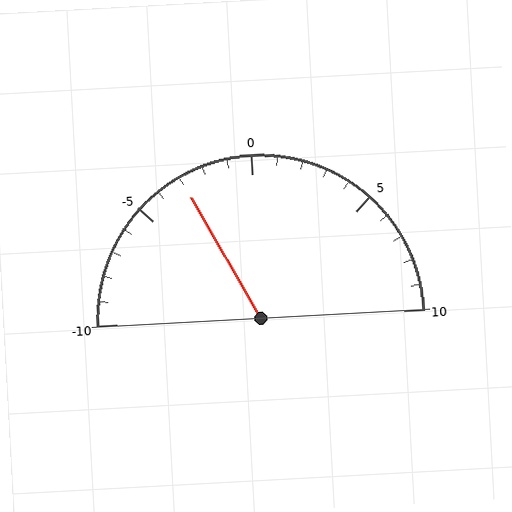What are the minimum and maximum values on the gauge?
The gauge ranges from -10 to 10.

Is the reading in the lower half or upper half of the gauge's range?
The reading is in the lower half of the range (-10 to 10).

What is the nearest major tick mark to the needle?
The nearest major tick mark is -5.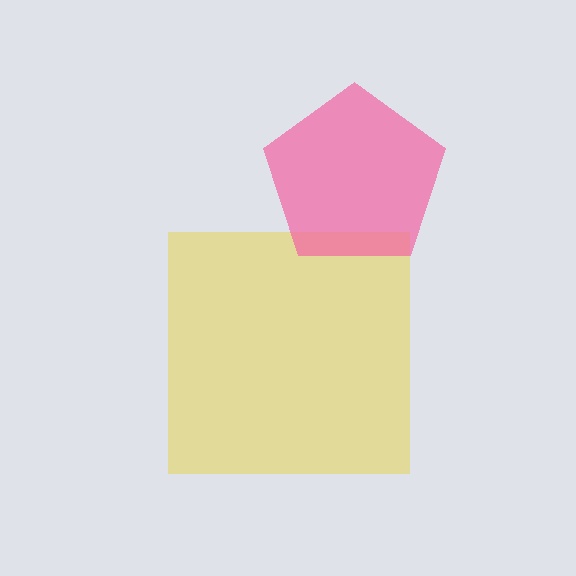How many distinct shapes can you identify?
There are 2 distinct shapes: a yellow square, a pink pentagon.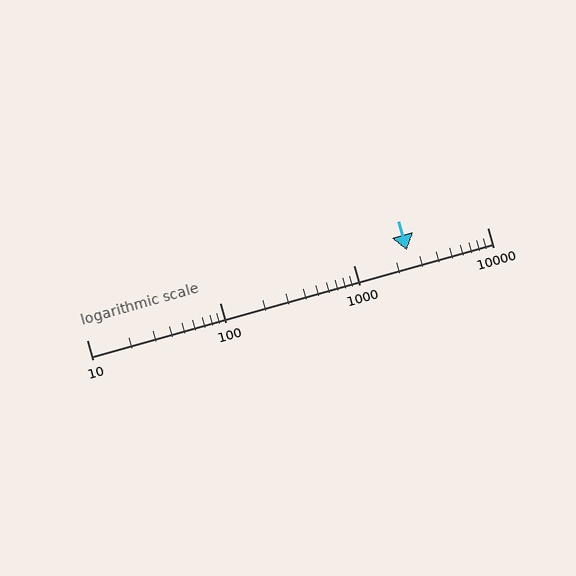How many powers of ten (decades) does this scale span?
The scale spans 3 decades, from 10 to 10000.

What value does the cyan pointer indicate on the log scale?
The pointer indicates approximately 2500.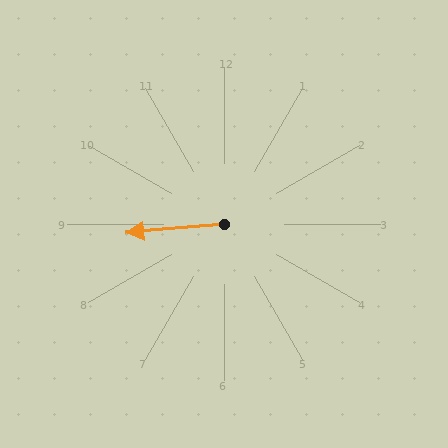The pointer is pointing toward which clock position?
Roughly 9 o'clock.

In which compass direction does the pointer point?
West.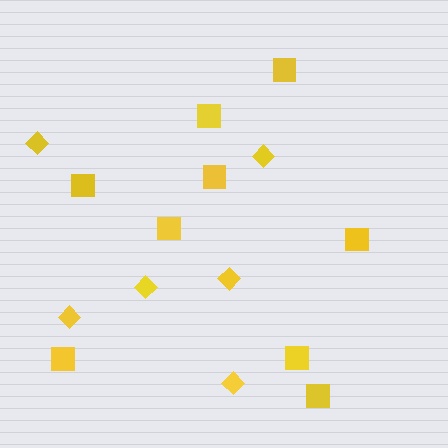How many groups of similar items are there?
There are 2 groups: one group of squares (9) and one group of diamonds (6).